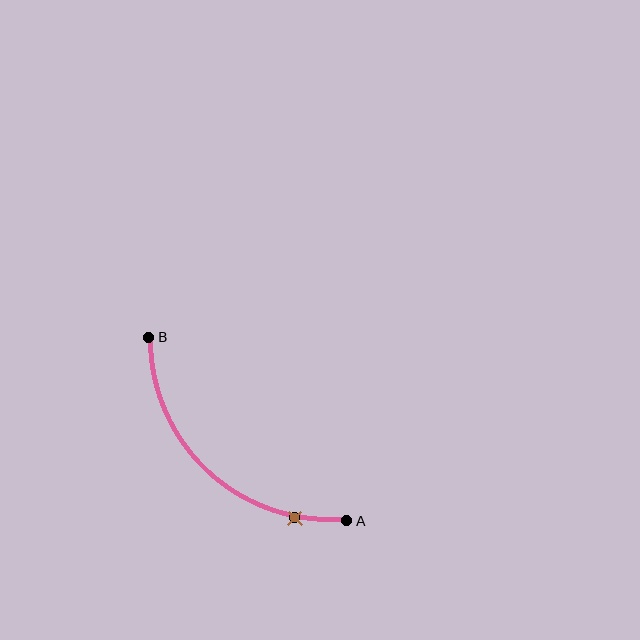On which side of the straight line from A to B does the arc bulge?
The arc bulges below and to the left of the straight line connecting A and B.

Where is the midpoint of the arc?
The arc midpoint is the point on the curve farthest from the straight line joining A and B. It sits below and to the left of that line.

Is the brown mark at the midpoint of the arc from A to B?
No. The brown mark lies on the arc but is closer to endpoint A. The arc midpoint would be at the point on the curve equidistant along the arc from both A and B.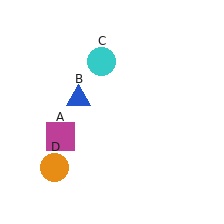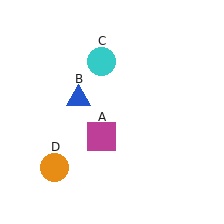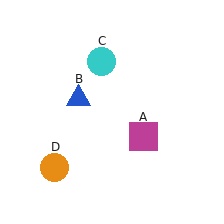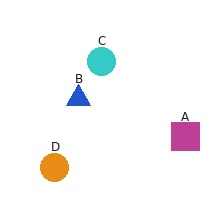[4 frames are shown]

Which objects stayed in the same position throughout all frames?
Blue triangle (object B) and cyan circle (object C) and orange circle (object D) remained stationary.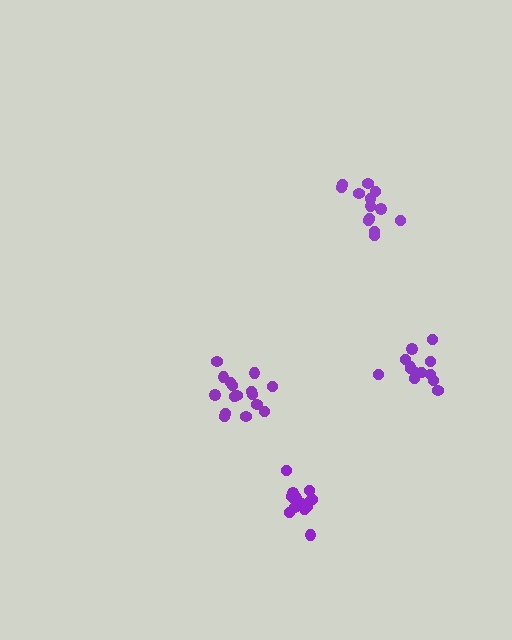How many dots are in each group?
Group 1: 13 dots, Group 2: 13 dots, Group 3: 16 dots, Group 4: 14 dots (56 total).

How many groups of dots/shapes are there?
There are 4 groups.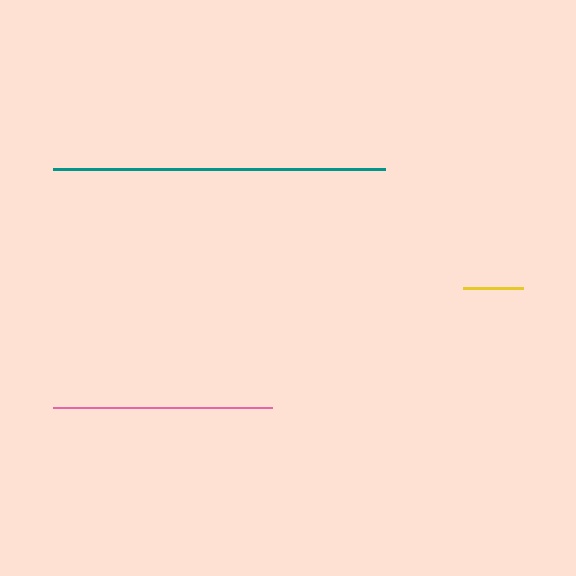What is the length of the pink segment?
The pink segment is approximately 219 pixels long.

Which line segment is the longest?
The teal line is the longest at approximately 331 pixels.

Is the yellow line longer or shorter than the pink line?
The pink line is longer than the yellow line.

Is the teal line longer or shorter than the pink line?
The teal line is longer than the pink line.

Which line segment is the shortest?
The yellow line is the shortest at approximately 60 pixels.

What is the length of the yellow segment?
The yellow segment is approximately 60 pixels long.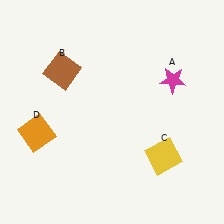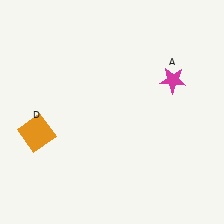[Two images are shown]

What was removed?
The yellow square (C), the brown square (B) were removed in Image 2.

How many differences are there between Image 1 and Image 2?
There are 2 differences between the two images.